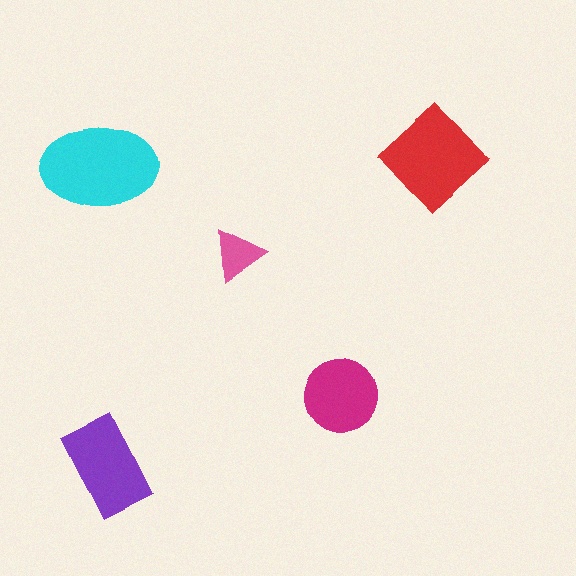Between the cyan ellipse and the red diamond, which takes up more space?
The cyan ellipse.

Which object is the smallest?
The pink triangle.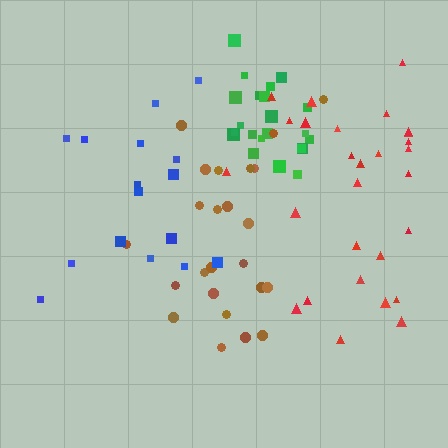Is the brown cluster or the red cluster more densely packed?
Brown.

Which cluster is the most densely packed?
Green.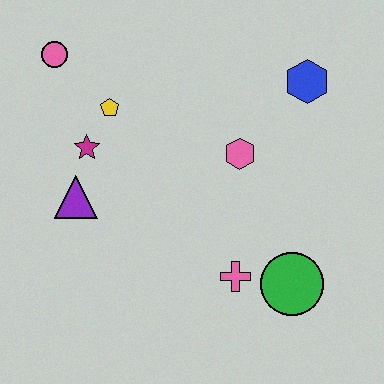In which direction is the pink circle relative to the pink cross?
The pink circle is above the pink cross.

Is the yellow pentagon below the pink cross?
No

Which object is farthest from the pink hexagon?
The pink circle is farthest from the pink hexagon.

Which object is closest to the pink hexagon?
The blue hexagon is closest to the pink hexagon.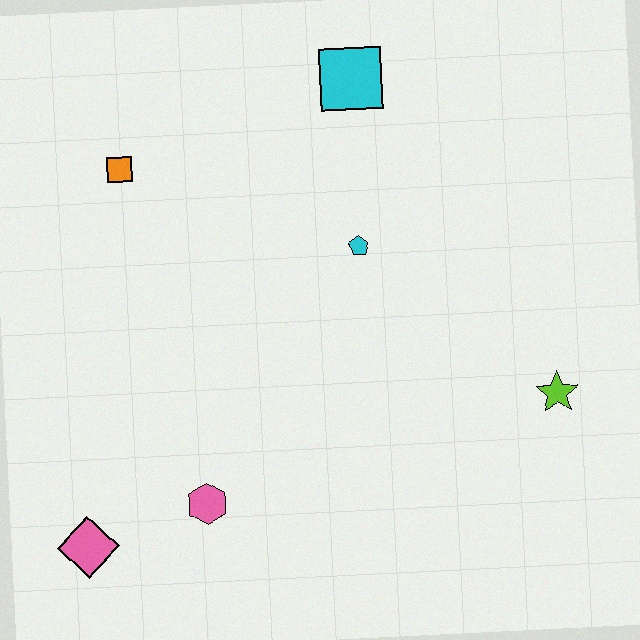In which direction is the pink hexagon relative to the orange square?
The pink hexagon is below the orange square.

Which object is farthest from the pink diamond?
The cyan square is farthest from the pink diamond.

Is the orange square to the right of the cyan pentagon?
No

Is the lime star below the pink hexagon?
No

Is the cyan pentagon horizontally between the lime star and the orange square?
Yes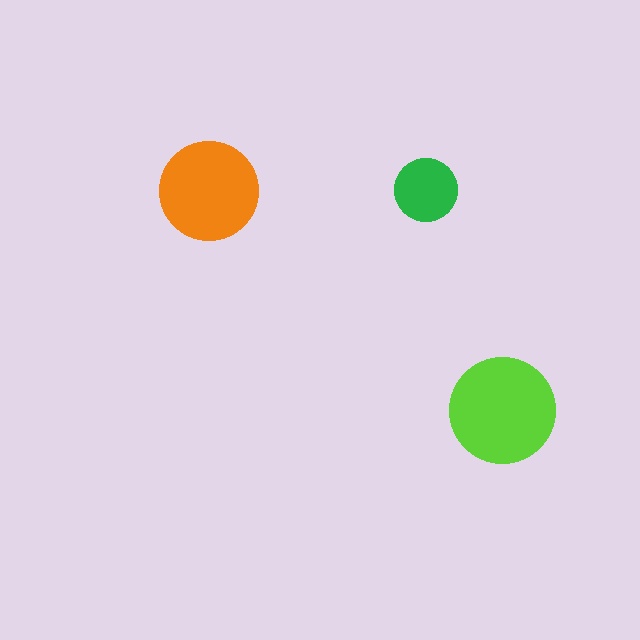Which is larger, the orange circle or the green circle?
The orange one.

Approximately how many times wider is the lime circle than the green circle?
About 1.5 times wider.